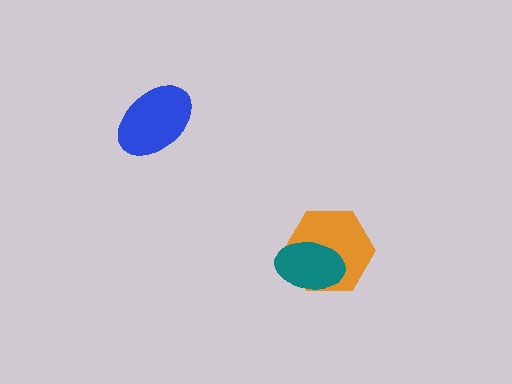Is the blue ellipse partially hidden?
No, no other shape covers it.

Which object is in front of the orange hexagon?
The teal ellipse is in front of the orange hexagon.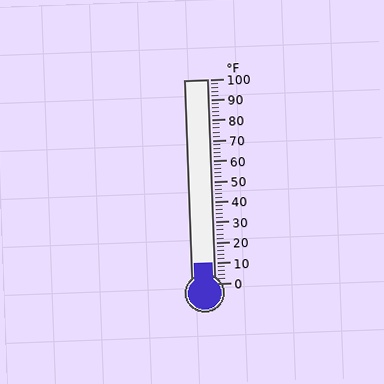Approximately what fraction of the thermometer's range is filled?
The thermometer is filled to approximately 10% of its range.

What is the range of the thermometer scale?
The thermometer scale ranges from 0°F to 100°F.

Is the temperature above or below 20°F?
The temperature is below 20°F.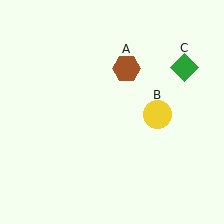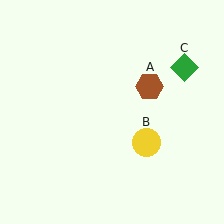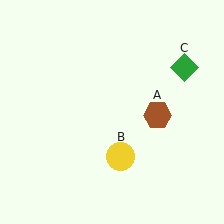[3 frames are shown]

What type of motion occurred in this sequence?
The brown hexagon (object A), yellow circle (object B) rotated clockwise around the center of the scene.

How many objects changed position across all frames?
2 objects changed position: brown hexagon (object A), yellow circle (object B).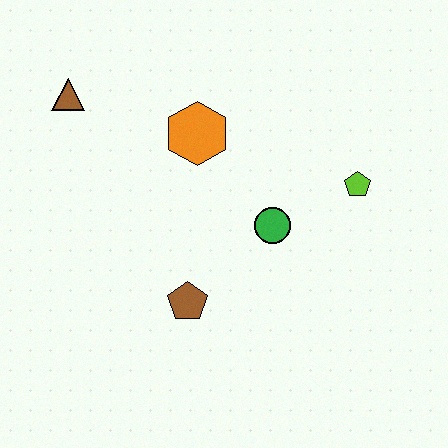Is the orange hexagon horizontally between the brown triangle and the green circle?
Yes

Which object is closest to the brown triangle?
The orange hexagon is closest to the brown triangle.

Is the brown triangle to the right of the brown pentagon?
No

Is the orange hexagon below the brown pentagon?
No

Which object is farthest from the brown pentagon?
The brown triangle is farthest from the brown pentagon.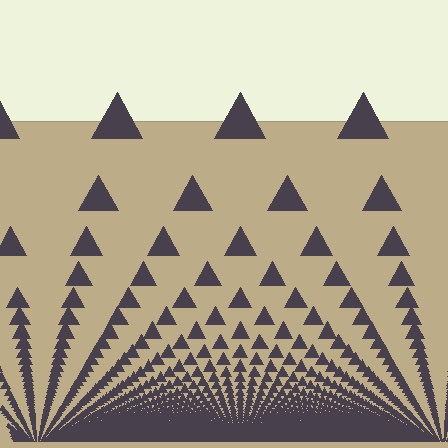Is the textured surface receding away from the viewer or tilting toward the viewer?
The surface appears to tilt toward the viewer. Texture elements get larger and sparser toward the top.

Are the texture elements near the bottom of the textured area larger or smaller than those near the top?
Smaller. The gradient is inverted — elements near the bottom are smaller and denser.